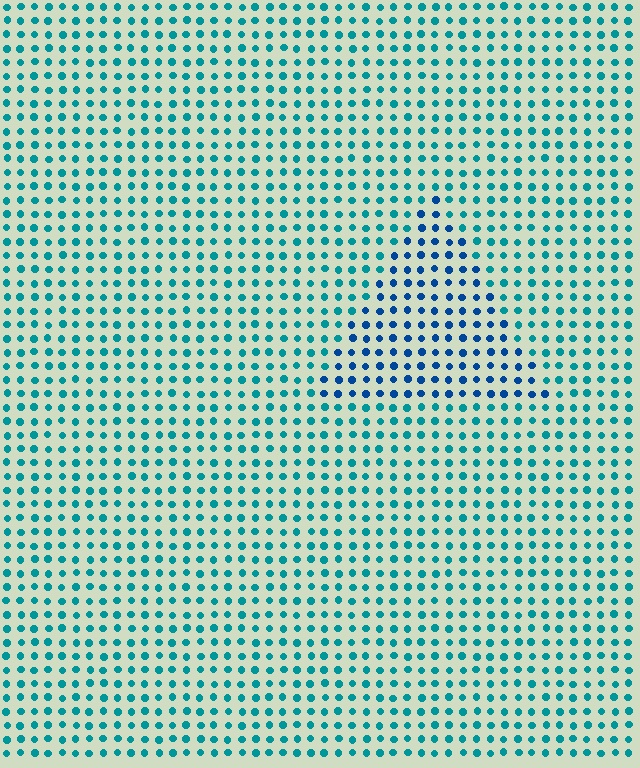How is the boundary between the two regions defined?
The boundary is defined purely by a slight shift in hue (about 31 degrees). Spacing, size, and orientation are identical on both sides.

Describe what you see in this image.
The image is filled with small teal elements in a uniform arrangement. A triangle-shaped region is visible where the elements are tinted to a slightly different hue, forming a subtle color boundary.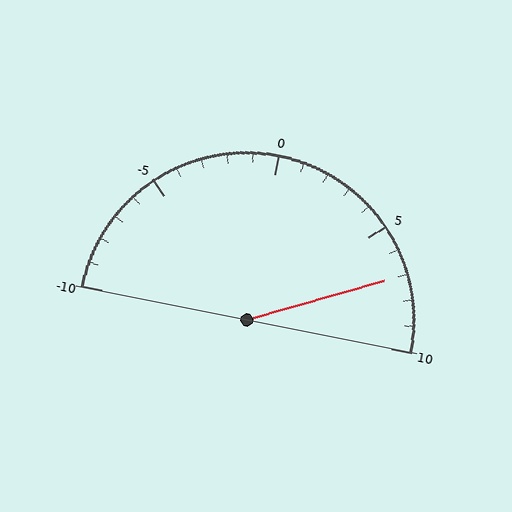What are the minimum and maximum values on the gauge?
The gauge ranges from -10 to 10.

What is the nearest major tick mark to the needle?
The nearest major tick mark is 5.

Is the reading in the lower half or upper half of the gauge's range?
The reading is in the upper half of the range (-10 to 10).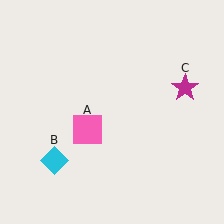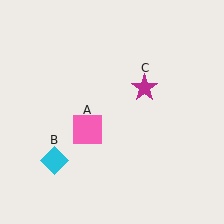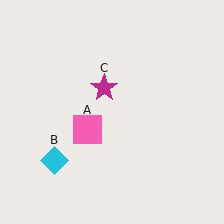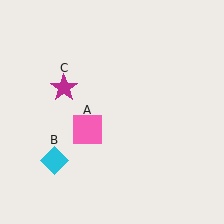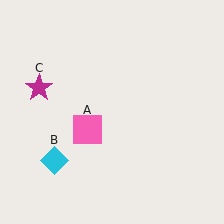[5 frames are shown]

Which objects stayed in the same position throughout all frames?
Pink square (object A) and cyan diamond (object B) remained stationary.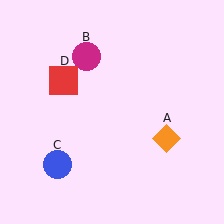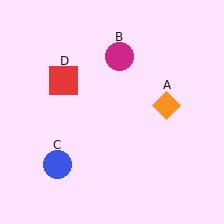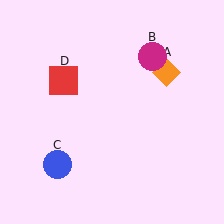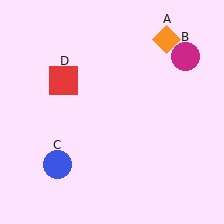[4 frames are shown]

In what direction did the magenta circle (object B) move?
The magenta circle (object B) moved right.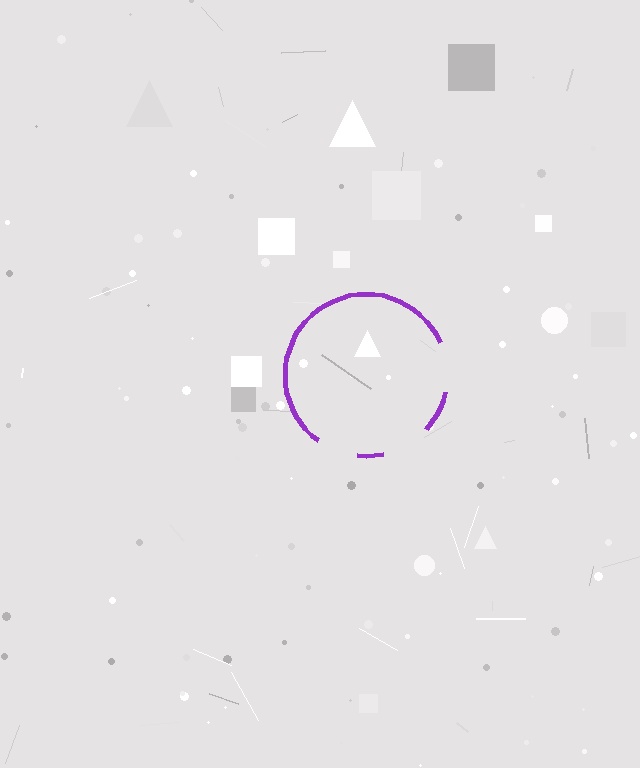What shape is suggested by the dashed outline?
The dashed outline suggests a circle.